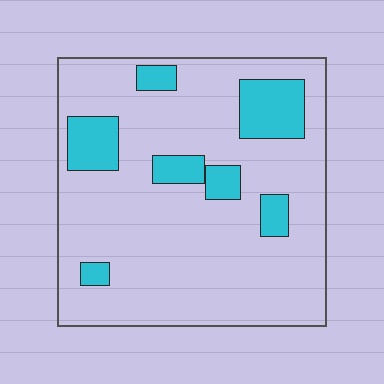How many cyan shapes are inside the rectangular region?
7.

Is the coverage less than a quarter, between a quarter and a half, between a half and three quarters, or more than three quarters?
Less than a quarter.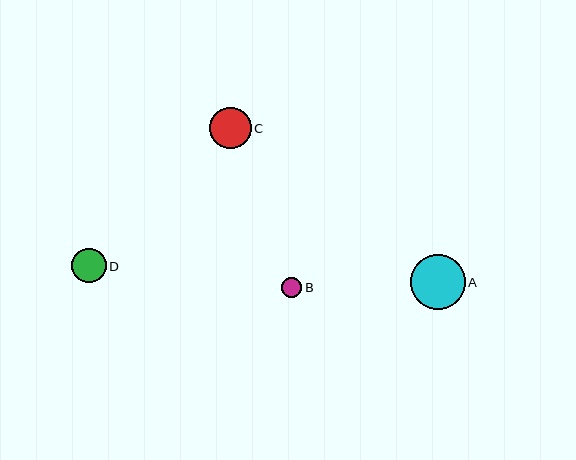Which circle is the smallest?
Circle B is the smallest with a size of approximately 20 pixels.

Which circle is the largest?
Circle A is the largest with a size of approximately 54 pixels.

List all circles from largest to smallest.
From largest to smallest: A, C, D, B.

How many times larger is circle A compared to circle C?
Circle A is approximately 1.3 times the size of circle C.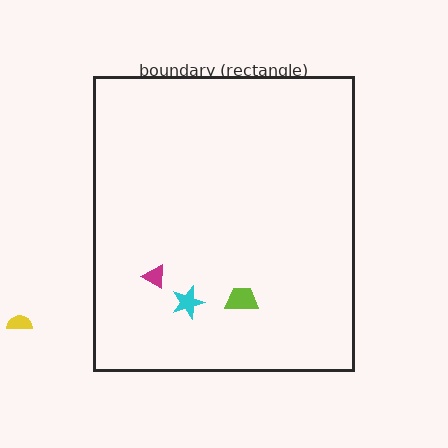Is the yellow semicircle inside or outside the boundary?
Outside.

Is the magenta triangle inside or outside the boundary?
Inside.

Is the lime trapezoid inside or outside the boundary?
Inside.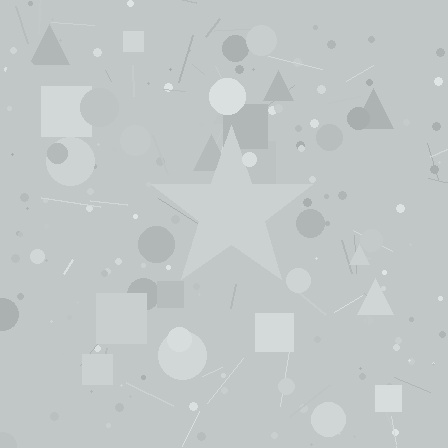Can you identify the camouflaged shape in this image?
The camouflaged shape is a star.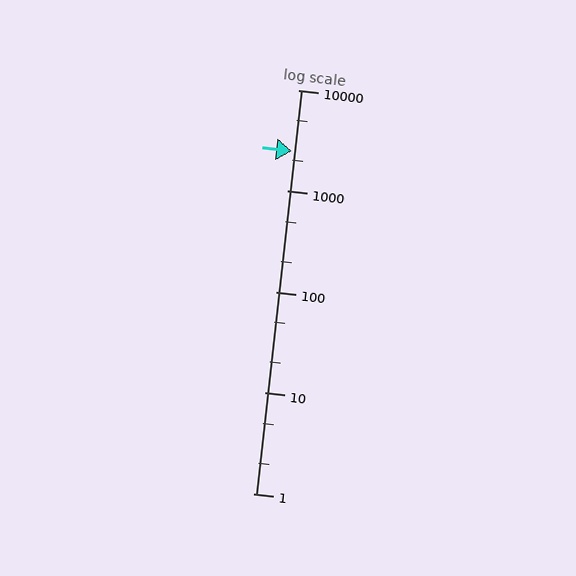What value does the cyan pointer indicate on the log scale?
The pointer indicates approximately 2500.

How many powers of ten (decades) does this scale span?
The scale spans 4 decades, from 1 to 10000.